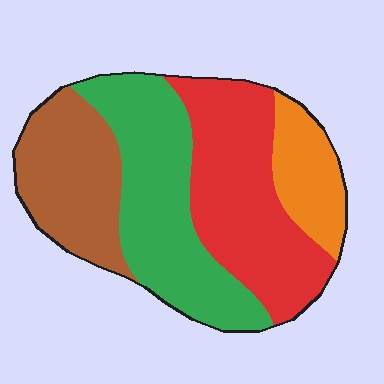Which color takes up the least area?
Orange, at roughly 15%.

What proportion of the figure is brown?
Brown takes up less than a quarter of the figure.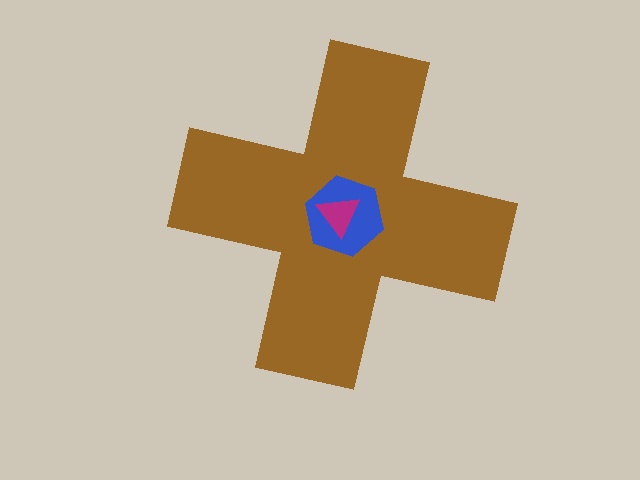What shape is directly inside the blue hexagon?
The magenta triangle.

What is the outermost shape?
The brown cross.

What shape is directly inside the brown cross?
The blue hexagon.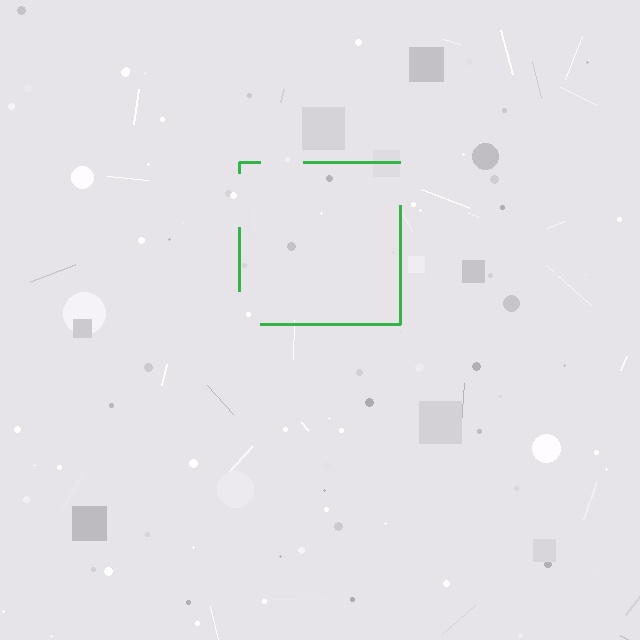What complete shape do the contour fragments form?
The contour fragments form a square.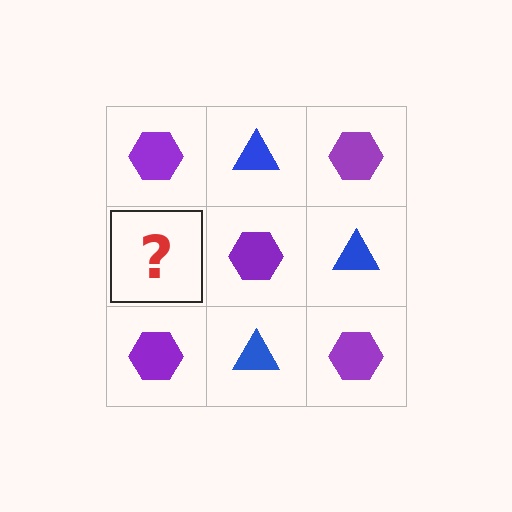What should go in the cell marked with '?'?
The missing cell should contain a blue triangle.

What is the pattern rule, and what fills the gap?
The rule is that it alternates purple hexagon and blue triangle in a checkerboard pattern. The gap should be filled with a blue triangle.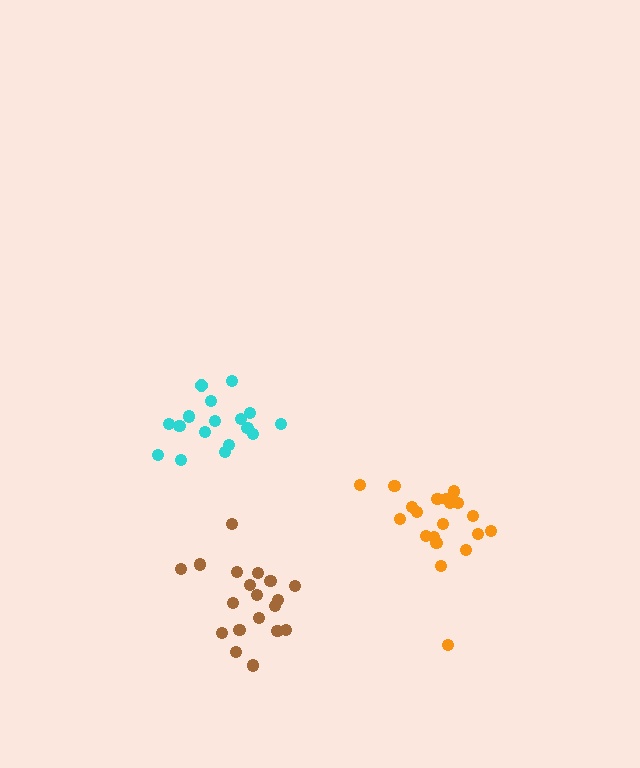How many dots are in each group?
Group 1: 19 dots, Group 2: 17 dots, Group 3: 20 dots (56 total).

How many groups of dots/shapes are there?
There are 3 groups.